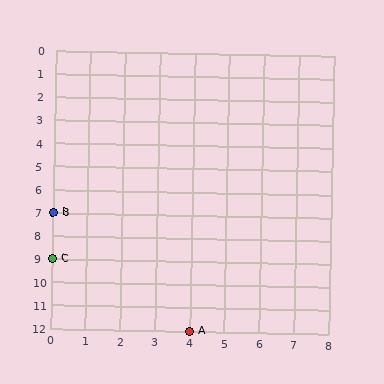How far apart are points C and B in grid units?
Points C and B are 2 rows apart.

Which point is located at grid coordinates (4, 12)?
Point A is at (4, 12).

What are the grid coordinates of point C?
Point C is at grid coordinates (0, 9).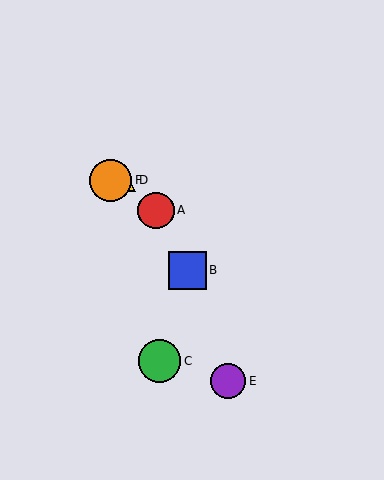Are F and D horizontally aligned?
Yes, both are at y≈180.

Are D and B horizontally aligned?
No, D is at y≈180 and B is at y≈270.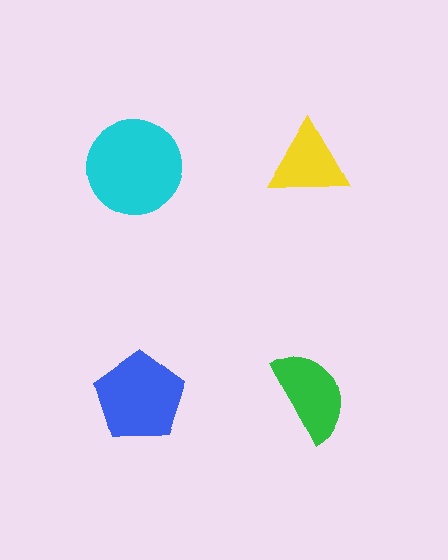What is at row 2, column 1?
A blue pentagon.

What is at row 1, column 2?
A yellow triangle.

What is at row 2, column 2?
A green semicircle.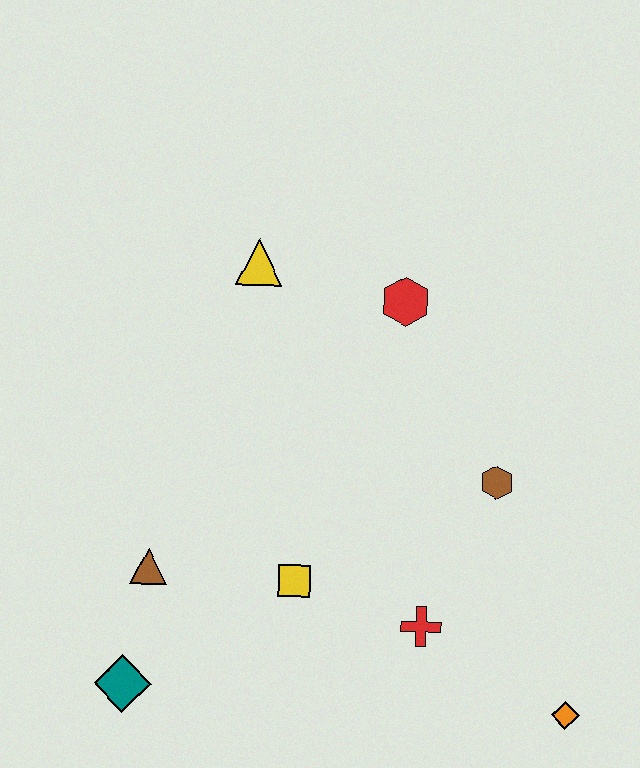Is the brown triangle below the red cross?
No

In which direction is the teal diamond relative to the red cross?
The teal diamond is to the left of the red cross.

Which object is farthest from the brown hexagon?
The teal diamond is farthest from the brown hexagon.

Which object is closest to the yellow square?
The red cross is closest to the yellow square.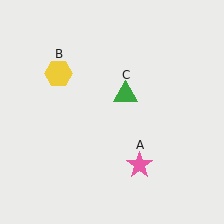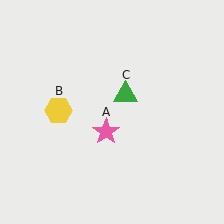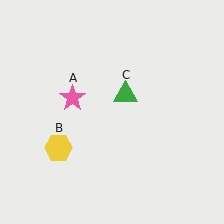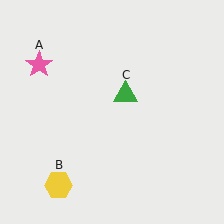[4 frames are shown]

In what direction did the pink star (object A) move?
The pink star (object A) moved up and to the left.